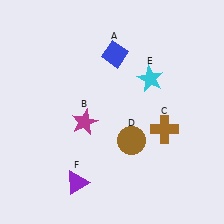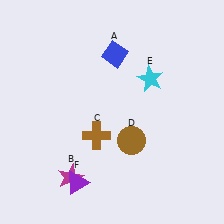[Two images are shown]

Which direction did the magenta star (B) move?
The magenta star (B) moved down.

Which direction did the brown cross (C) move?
The brown cross (C) moved left.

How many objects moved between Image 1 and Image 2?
2 objects moved between the two images.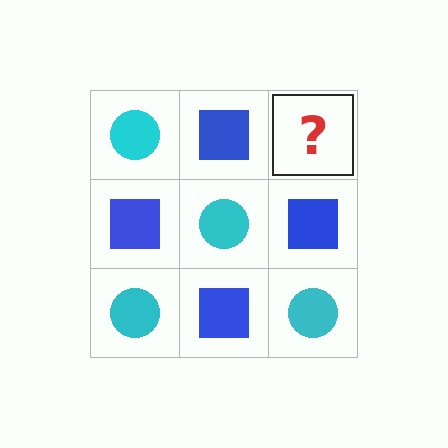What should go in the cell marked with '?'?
The missing cell should contain a cyan circle.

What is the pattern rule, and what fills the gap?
The rule is that it alternates cyan circle and blue square in a checkerboard pattern. The gap should be filled with a cyan circle.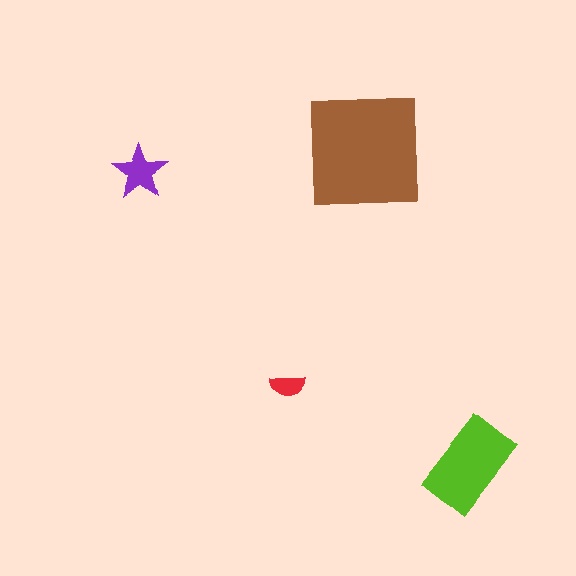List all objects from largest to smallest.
The brown square, the lime rectangle, the purple star, the red semicircle.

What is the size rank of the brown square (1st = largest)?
1st.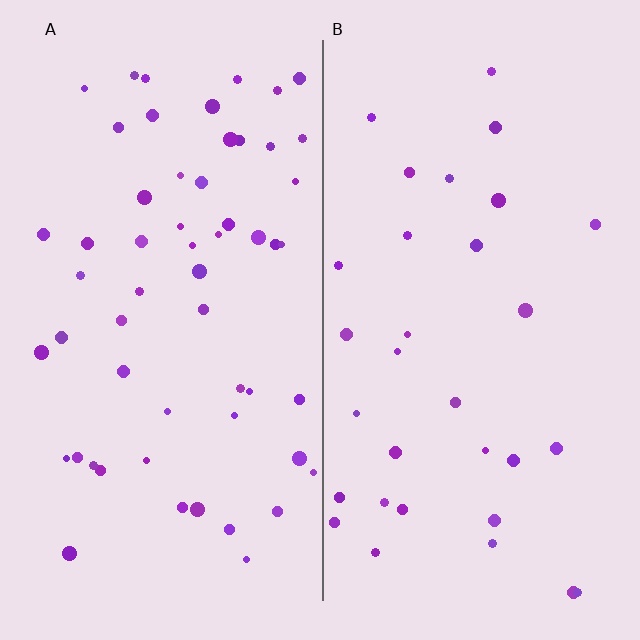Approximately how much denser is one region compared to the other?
Approximately 1.8× — region A over region B.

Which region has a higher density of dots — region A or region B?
A (the left).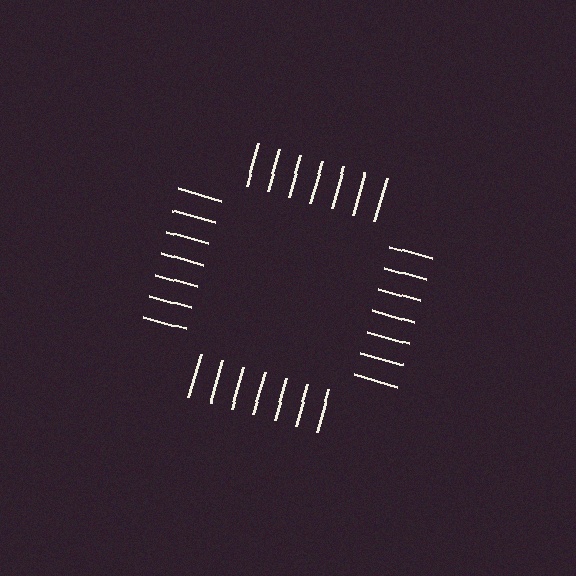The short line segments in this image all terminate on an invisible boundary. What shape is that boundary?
An illusory square — the line segments terminate on its edges but no continuous stroke is drawn.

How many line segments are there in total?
28 — 7 along each of the 4 edges.